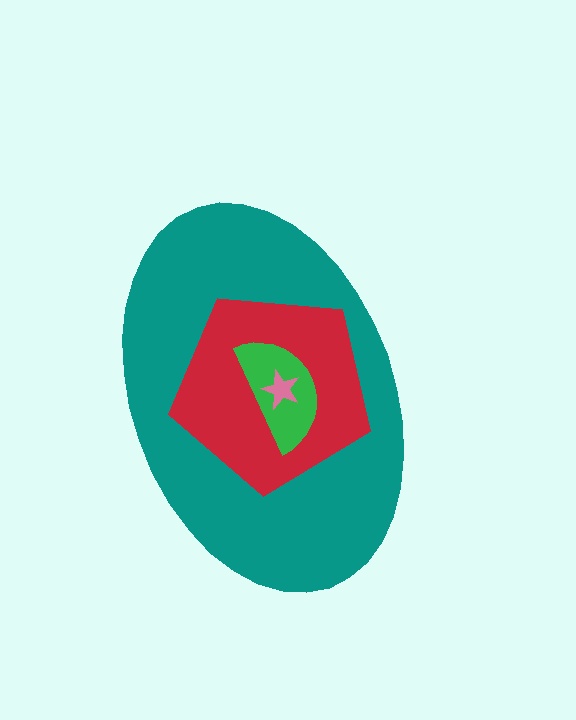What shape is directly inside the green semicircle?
The pink star.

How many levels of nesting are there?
4.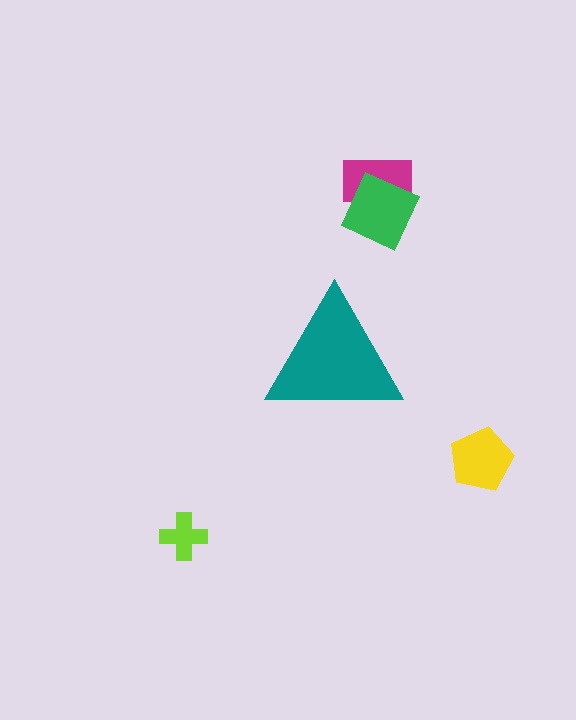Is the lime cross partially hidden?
No, the lime cross is fully visible.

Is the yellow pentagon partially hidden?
No, the yellow pentagon is fully visible.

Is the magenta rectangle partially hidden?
No, the magenta rectangle is fully visible.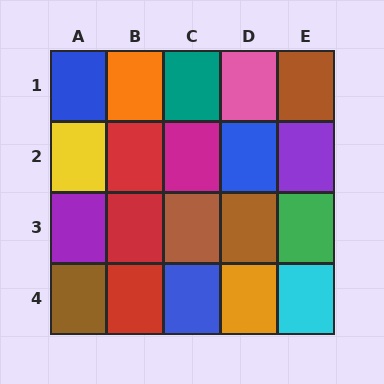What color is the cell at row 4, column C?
Blue.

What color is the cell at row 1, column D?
Pink.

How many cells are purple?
2 cells are purple.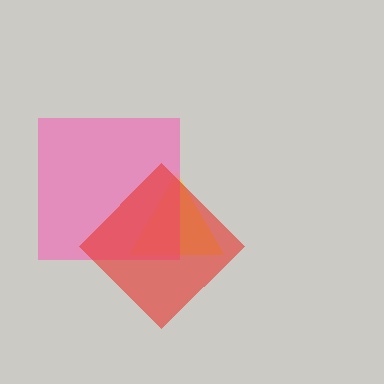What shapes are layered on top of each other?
The layered shapes are: a yellow triangle, a pink square, a red diamond.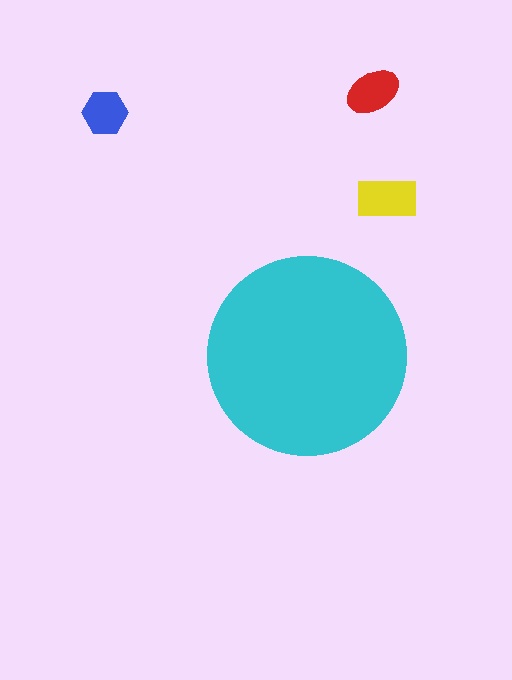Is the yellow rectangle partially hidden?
No, the yellow rectangle is fully visible.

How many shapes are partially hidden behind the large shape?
0 shapes are partially hidden.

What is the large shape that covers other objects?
A cyan circle.